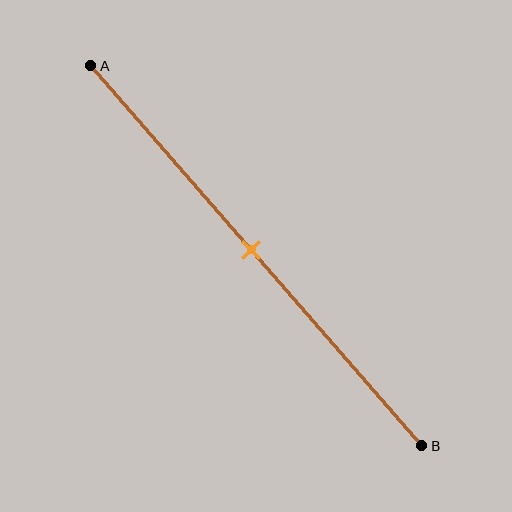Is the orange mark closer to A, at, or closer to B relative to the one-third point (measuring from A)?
The orange mark is closer to point B than the one-third point of segment AB.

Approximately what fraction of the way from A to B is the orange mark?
The orange mark is approximately 50% of the way from A to B.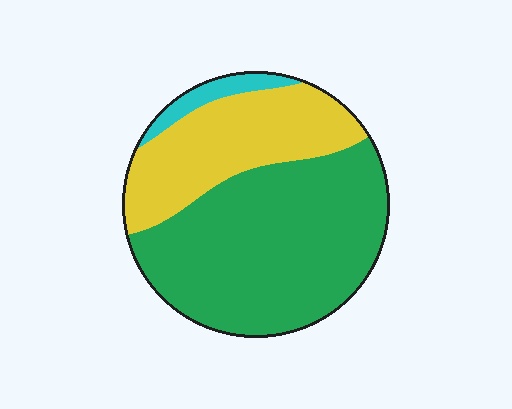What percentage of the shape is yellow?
Yellow covers 32% of the shape.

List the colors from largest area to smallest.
From largest to smallest: green, yellow, cyan.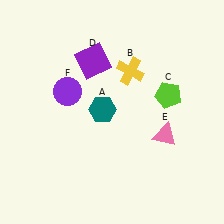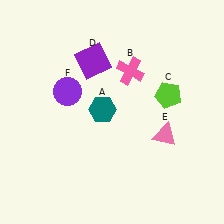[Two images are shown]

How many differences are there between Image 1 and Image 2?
There is 1 difference between the two images.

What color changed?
The cross (B) changed from yellow in Image 1 to pink in Image 2.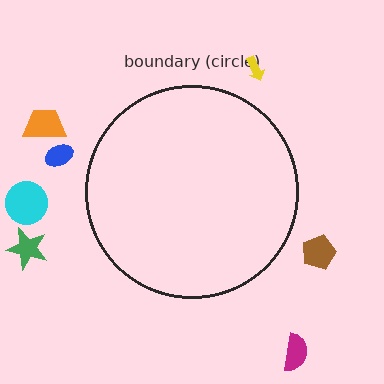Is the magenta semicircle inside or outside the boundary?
Outside.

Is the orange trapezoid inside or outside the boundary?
Outside.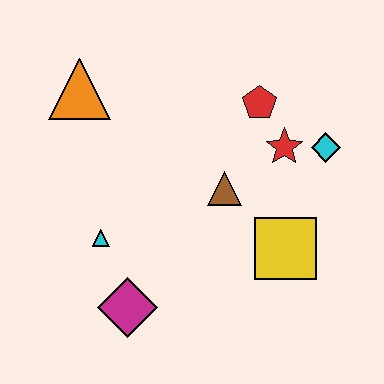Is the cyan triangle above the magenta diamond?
Yes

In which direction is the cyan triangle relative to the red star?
The cyan triangle is to the left of the red star.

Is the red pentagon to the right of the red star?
No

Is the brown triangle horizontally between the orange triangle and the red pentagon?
Yes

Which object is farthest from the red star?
The magenta diamond is farthest from the red star.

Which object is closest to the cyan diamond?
The red star is closest to the cyan diamond.